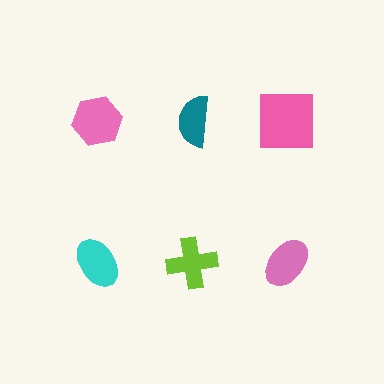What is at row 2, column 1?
A cyan ellipse.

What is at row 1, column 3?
A pink square.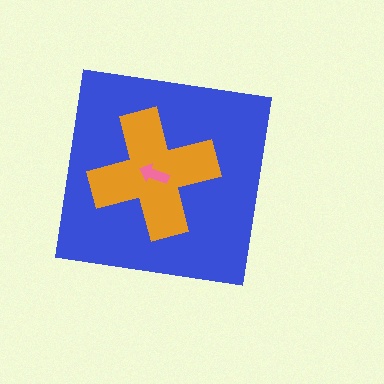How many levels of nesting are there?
3.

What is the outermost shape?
The blue square.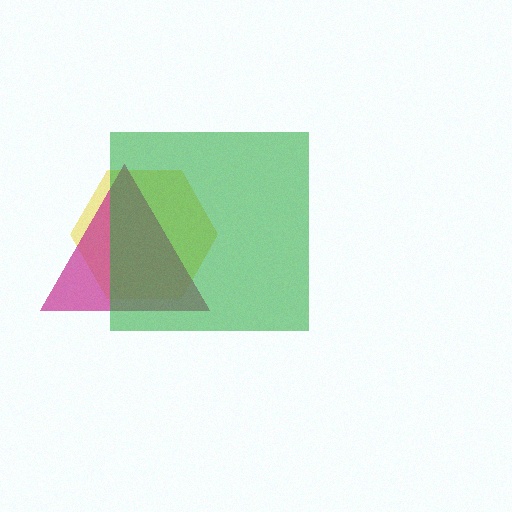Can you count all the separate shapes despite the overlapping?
Yes, there are 3 separate shapes.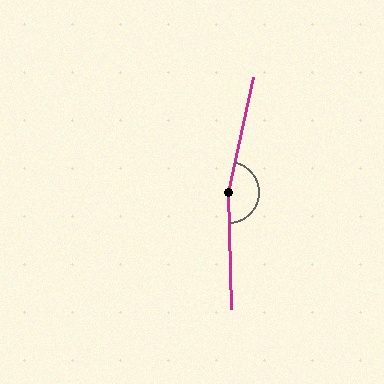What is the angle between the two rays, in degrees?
Approximately 167 degrees.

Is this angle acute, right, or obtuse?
It is obtuse.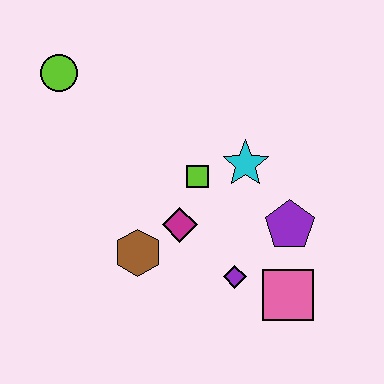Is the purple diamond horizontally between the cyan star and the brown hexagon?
Yes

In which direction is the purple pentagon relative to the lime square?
The purple pentagon is to the right of the lime square.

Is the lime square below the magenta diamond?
No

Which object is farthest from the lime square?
The lime circle is farthest from the lime square.